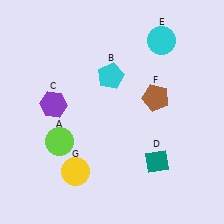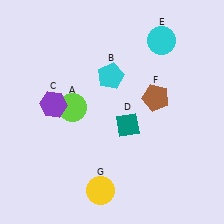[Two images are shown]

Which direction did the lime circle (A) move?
The lime circle (A) moved up.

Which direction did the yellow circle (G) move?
The yellow circle (G) moved right.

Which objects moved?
The objects that moved are: the lime circle (A), the teal diamond (D), the yellow circle (G).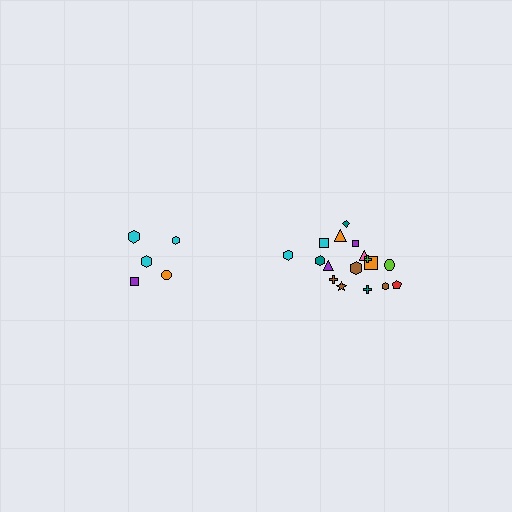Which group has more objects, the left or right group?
The right group.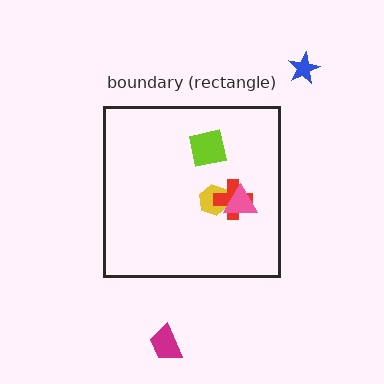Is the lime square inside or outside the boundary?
Inside.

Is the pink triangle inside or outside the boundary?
Inside.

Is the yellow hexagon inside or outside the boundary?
Inside.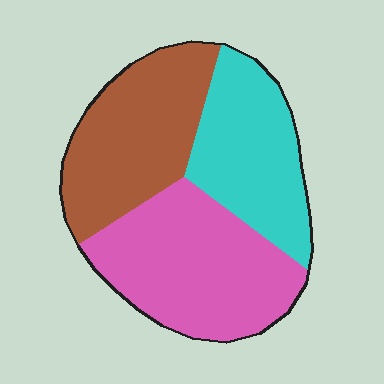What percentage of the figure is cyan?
Cyan covers 29% of the figure.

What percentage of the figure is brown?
Brown covers around 30% of the figure.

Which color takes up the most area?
Pink, at roughly 40%.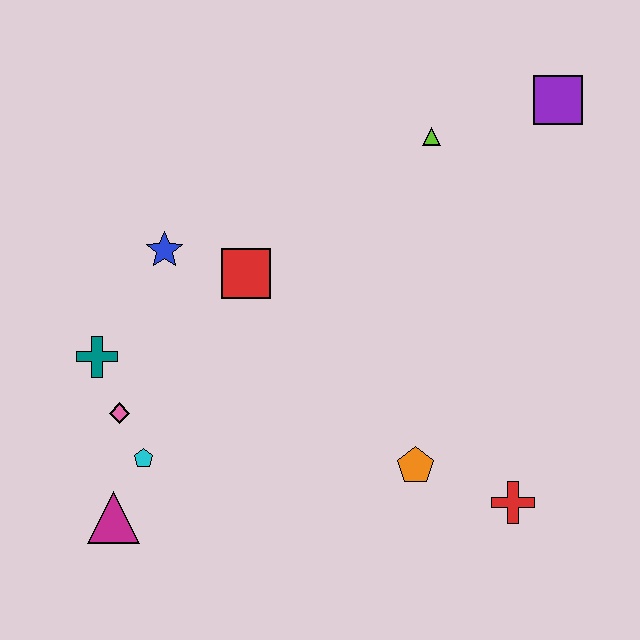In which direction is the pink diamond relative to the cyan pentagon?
The pink diamond is above the cyan pentagon.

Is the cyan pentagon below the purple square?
Yes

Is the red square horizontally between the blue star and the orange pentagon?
Yes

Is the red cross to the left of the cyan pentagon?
No